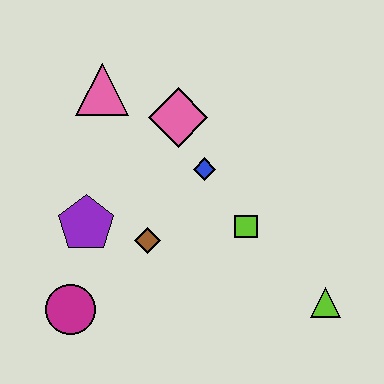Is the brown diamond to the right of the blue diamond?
No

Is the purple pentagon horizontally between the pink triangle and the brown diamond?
No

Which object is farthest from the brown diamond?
The lime triangle is farthest from the brown diamond.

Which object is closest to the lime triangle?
The lime square is closest to the lime triangle.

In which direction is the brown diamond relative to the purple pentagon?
The brown diamond is to the right of the purple pentagon.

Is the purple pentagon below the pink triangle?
Yes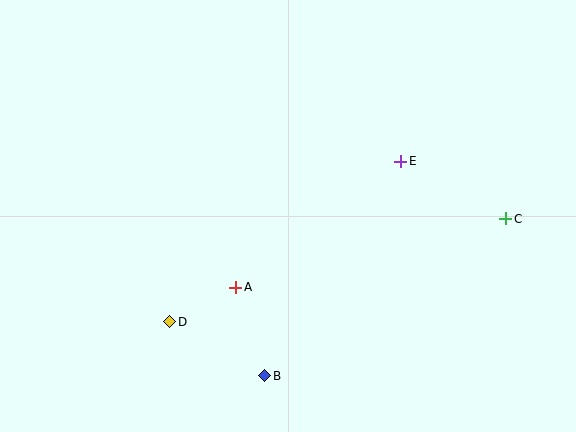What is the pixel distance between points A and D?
The distance between A and D is 75 pixels.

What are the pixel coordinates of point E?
Point E is at (401, 161).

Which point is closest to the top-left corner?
Point D is closest to the top-left corner.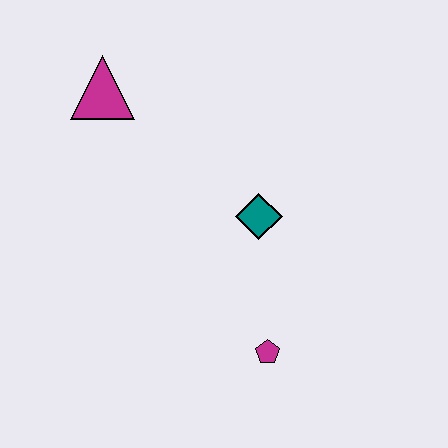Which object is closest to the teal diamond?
The magenta pentagon is closest to the teal diamond.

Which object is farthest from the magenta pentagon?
The magenta triangle is farthest from the magenta pentagon.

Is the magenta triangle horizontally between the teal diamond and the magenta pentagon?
No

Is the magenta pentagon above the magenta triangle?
No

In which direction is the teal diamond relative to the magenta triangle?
The teal diamond is to the right of the magenta triangle.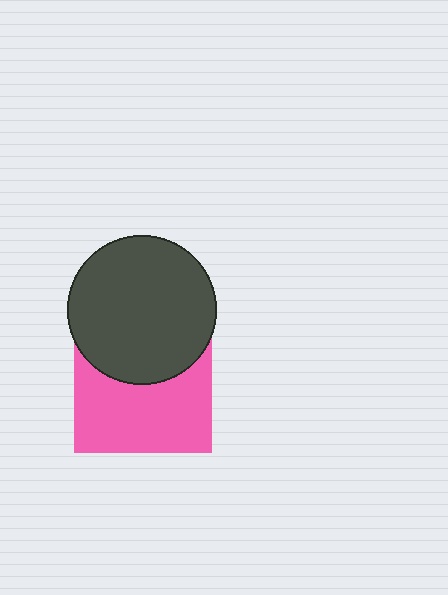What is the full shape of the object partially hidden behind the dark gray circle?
The partially hidden object is a pink square.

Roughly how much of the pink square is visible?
About half of it is visible (roughly 59%).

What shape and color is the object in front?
The object in front is a dark gray circle.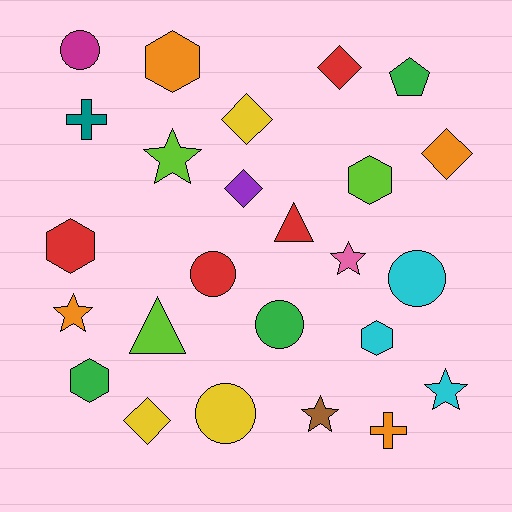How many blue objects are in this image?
There are no blue objects.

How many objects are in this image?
There are 25 objects.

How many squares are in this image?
There are no squares.